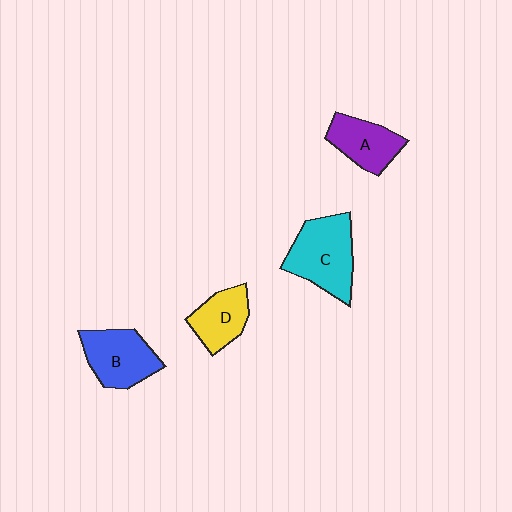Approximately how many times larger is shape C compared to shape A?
Approximately 1.5 times.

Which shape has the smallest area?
Shape D (yellow).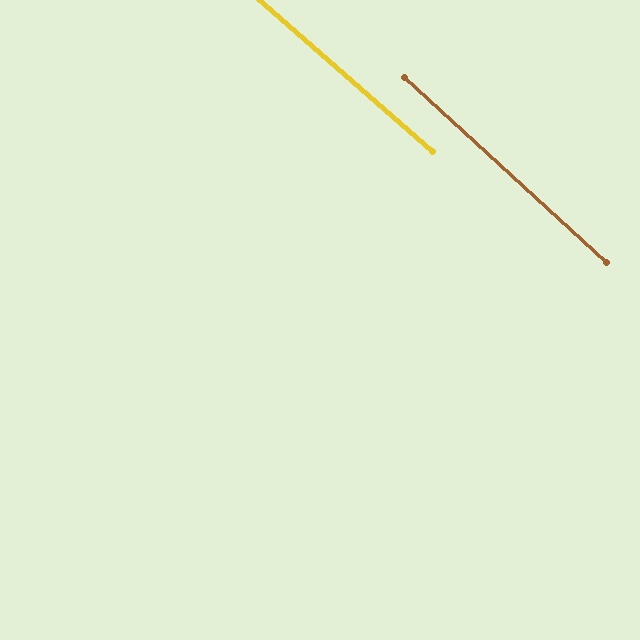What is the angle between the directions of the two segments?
Approximately 1 degree.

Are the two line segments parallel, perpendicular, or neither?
Parallel — their directions differ by only 1.2°.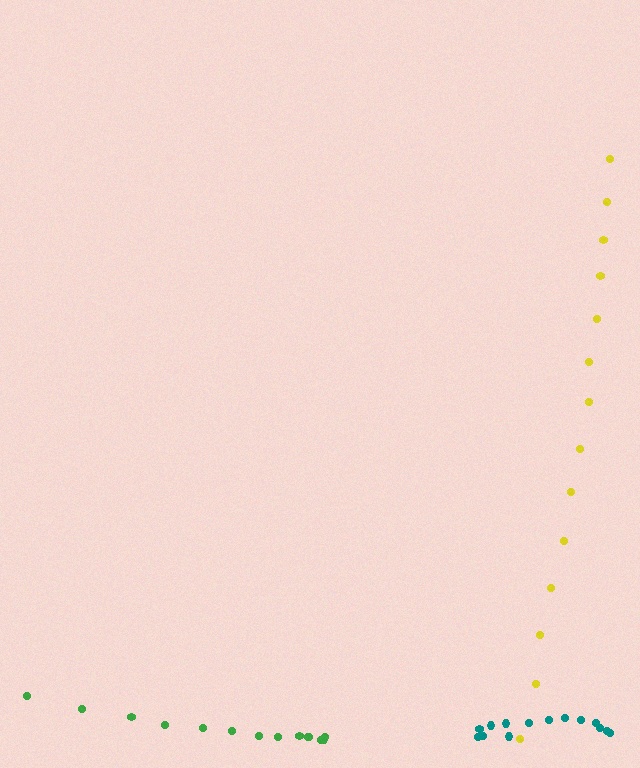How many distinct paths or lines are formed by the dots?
There are 3 distinct paths.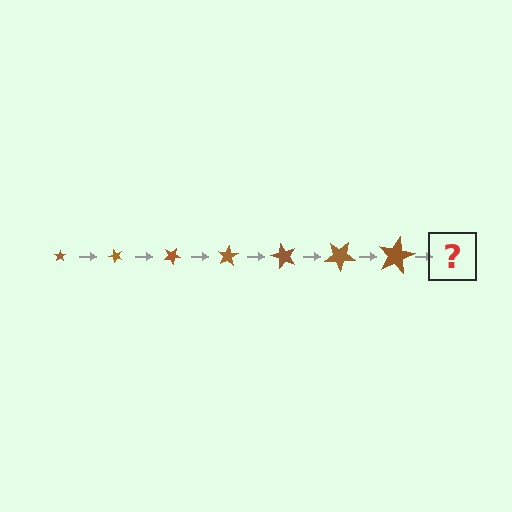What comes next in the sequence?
The next element should be a star, larger than the previous one and rotated 350 degrees from the start.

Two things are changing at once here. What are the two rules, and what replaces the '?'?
The two rules are that the star grows larger each step and it rotates 50 degrees each step. The '?' should be a star, larger than the previous one and rotated 350 degrees from the start.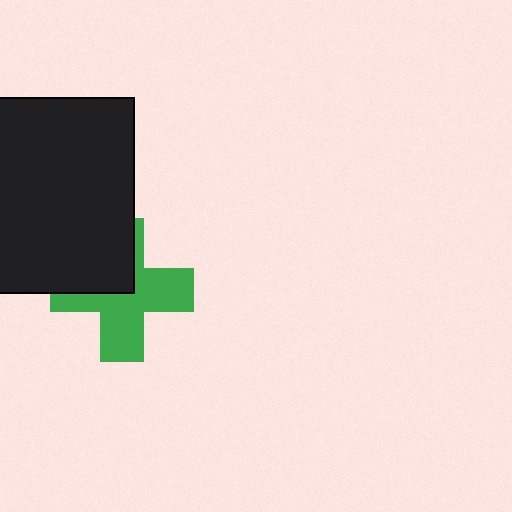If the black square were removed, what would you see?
You would see the complete green cross.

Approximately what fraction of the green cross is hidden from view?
Roughly 38% of the green cross is hidden behind the black square.